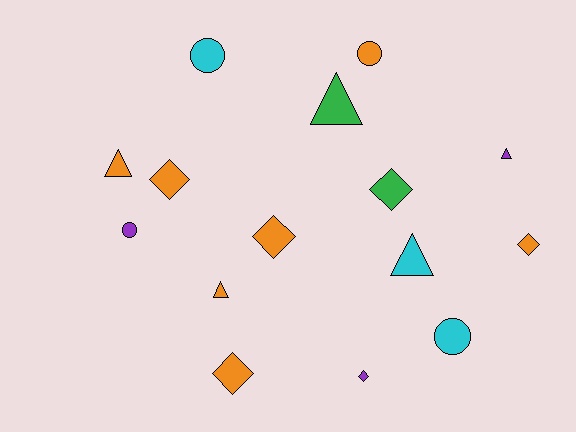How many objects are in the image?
There are 15 objects.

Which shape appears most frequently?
Diamond, with 6 objects.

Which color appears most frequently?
Orange, with 7 objects.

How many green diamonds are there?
There is 1 green diamond.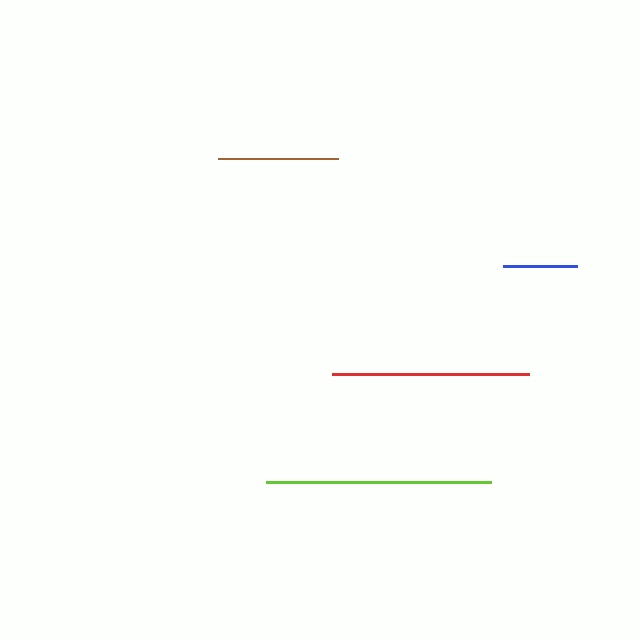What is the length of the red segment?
The red segment is approximately 197 pixels long.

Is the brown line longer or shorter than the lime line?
The lime line is longer than the brown line.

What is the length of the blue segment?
The blue segment is approximately 74 pixels long.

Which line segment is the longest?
The lime line is the longest at approximately 225 pixels.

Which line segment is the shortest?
The blue line is the shortest at approximately 74 pixels.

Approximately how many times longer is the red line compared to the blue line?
The red line is approximately 2.7 times the length of the blue line.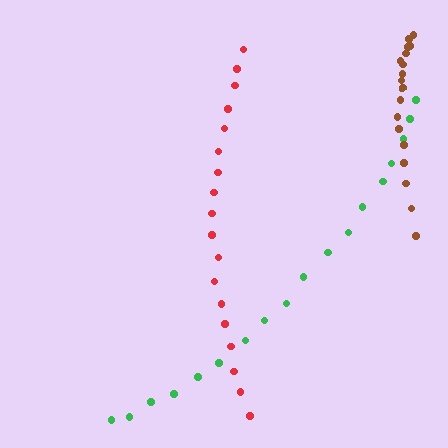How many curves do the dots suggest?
There are 3 distinct paths.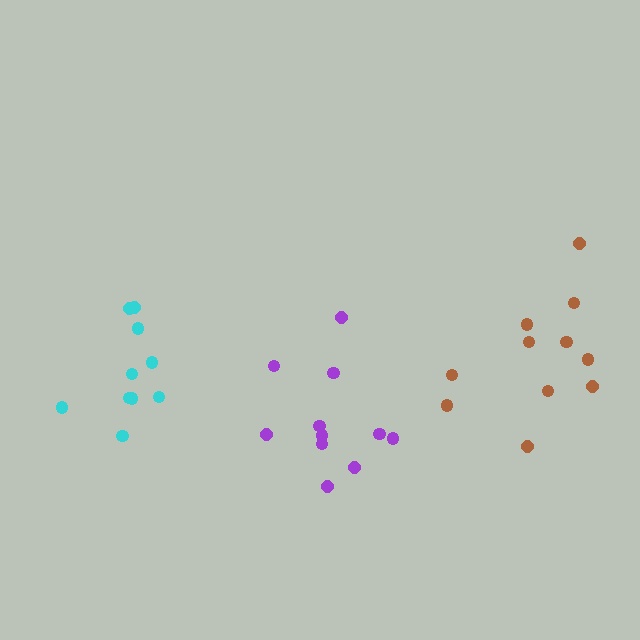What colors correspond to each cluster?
The clusters are colored: brown, cyan, purple.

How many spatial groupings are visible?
There are 3 spatial groupings.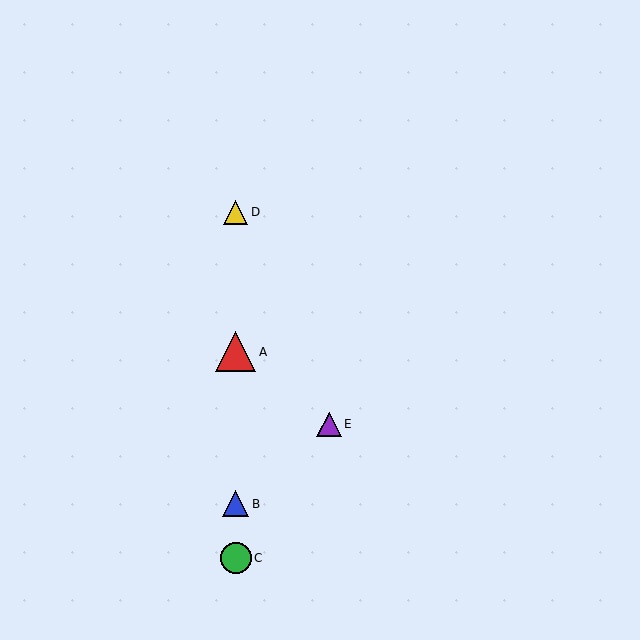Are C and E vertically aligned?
No, C is at x≈236 and E is at x≈329.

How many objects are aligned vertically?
4 objects (A, B, C, D) are aligned vertically.